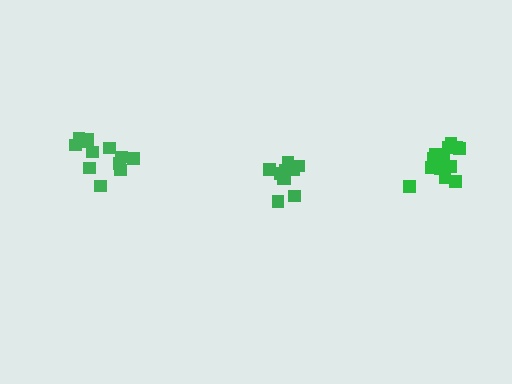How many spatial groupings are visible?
There are 3 spatial groupings.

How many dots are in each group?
Group 1: 16 dots, Group 2: 12 dots, Group 3: 13 dots (41 total).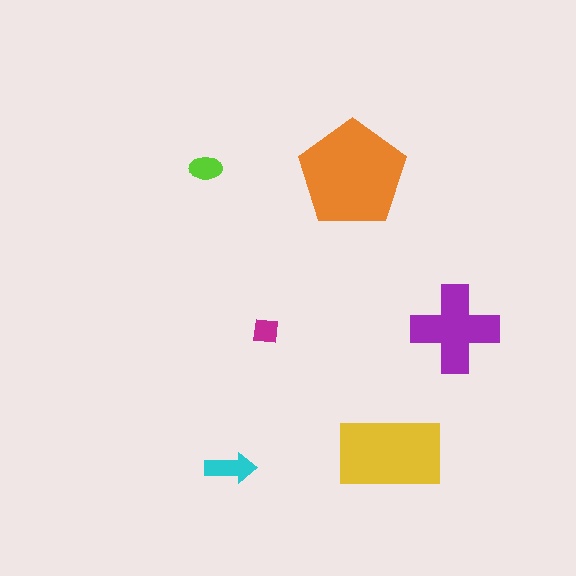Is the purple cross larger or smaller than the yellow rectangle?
Smaller.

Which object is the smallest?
The magenta square.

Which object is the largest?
The orange pentagon.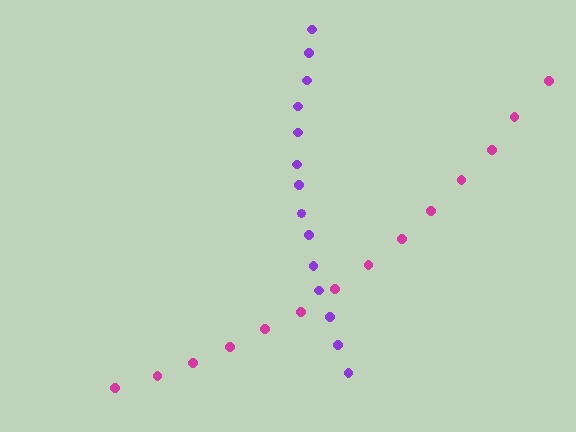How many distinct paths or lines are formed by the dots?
There are 2 distinct paths.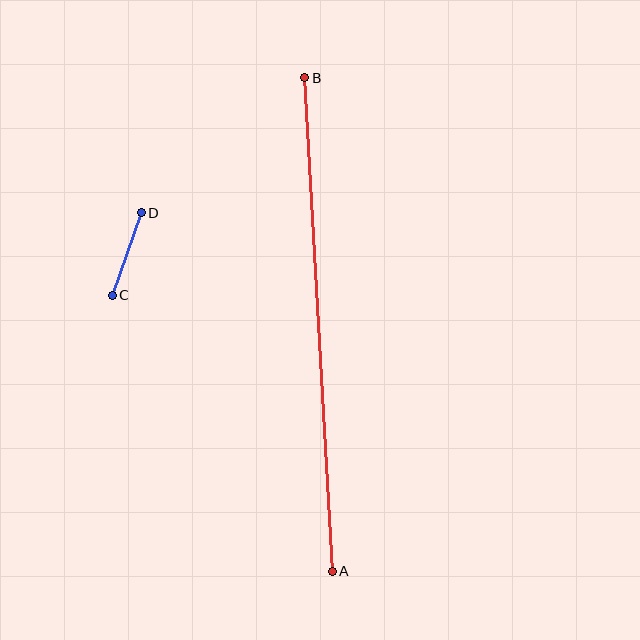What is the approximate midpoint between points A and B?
The midpoint is at approximately (319, 325) pixels.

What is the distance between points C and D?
The distance is approximately 88 pixels.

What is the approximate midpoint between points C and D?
The midpoint is at approximately (127, 254) pixels.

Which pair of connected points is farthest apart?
Points A and B are farthest apart.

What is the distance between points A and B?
The distance is approximately 494 pixels.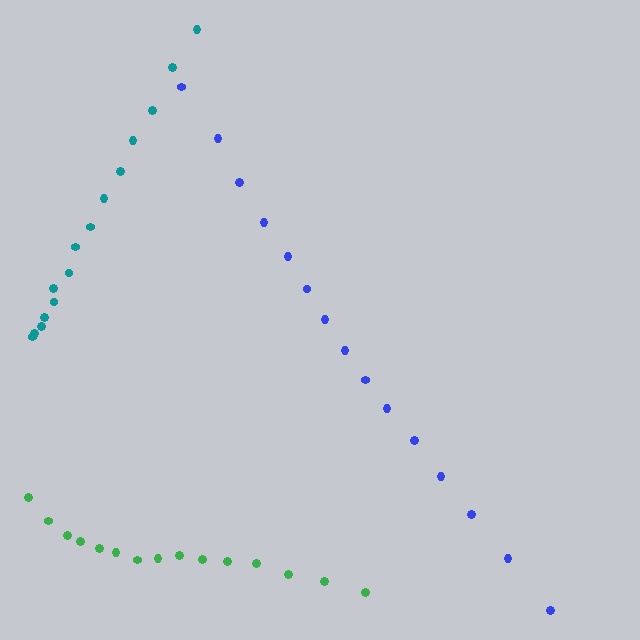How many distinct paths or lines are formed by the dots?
There are 3 distinct paths.